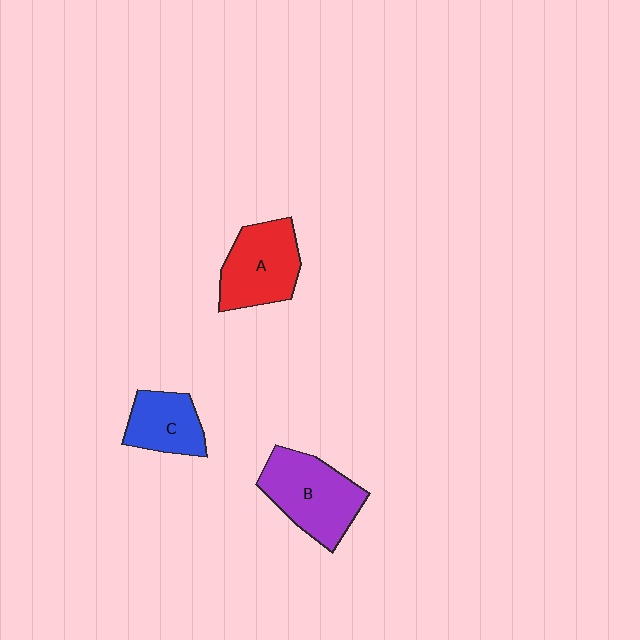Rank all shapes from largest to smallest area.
From largest to smallest: B (purple), A (red), C (blue).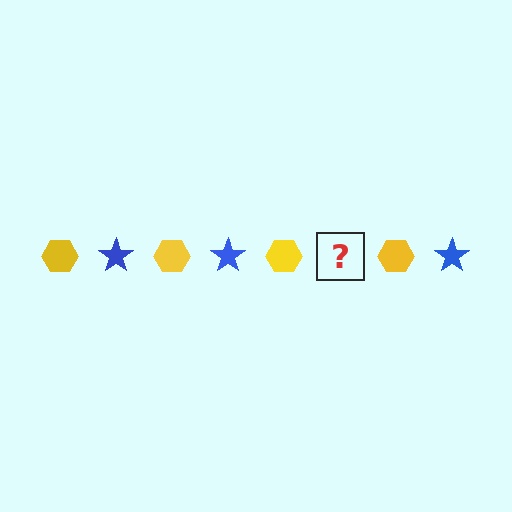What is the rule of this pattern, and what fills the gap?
The rule is that the pattern alternates between yellow hexagon and blue star. The gap should be filled with a blue star.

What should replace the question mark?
The question mark should be replaced with a blue star.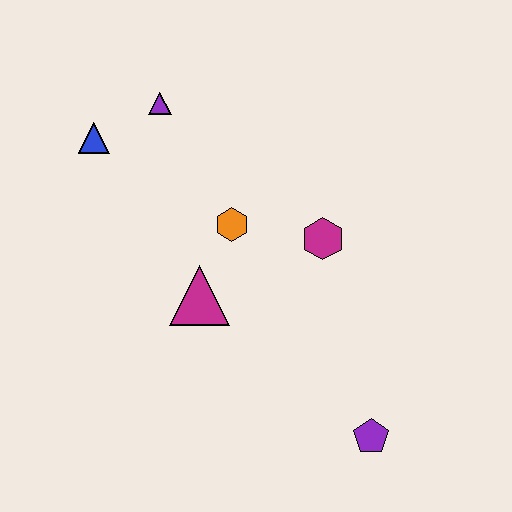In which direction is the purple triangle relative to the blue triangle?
The purple triangle is to the right of the blue triangle.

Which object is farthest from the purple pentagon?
The blue triangle is farthest from the purple pentagon.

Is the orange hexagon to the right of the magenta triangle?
Yes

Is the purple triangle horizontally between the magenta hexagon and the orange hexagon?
No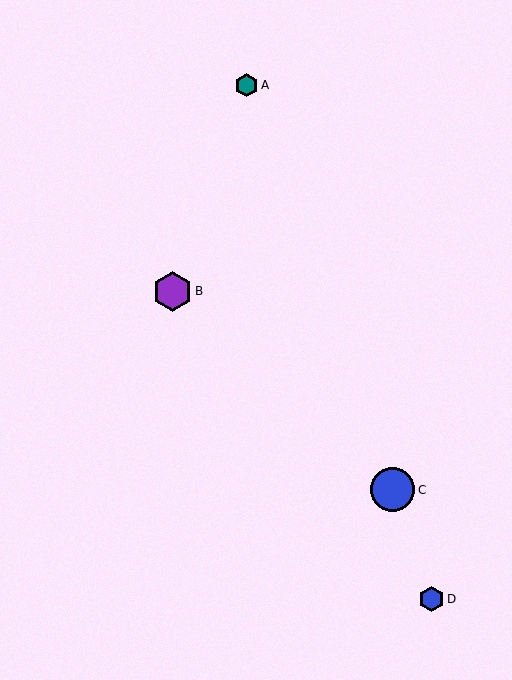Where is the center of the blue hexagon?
The center of the blue hexagon is at (432, 599).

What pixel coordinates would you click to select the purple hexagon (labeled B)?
Click at (172, 291) to select the purple hexagon B.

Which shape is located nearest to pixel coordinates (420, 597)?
The blue hexagon (labeled D) at (432, 599) is nearest to that location.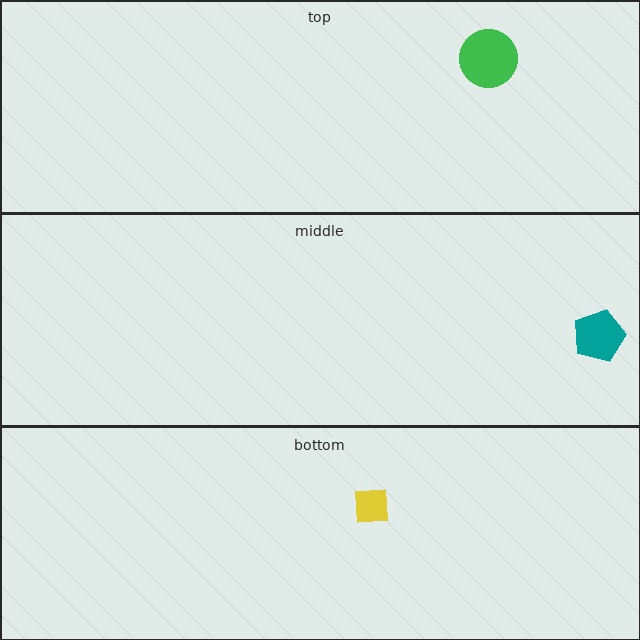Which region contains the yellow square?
The bottom region.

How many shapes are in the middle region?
1.